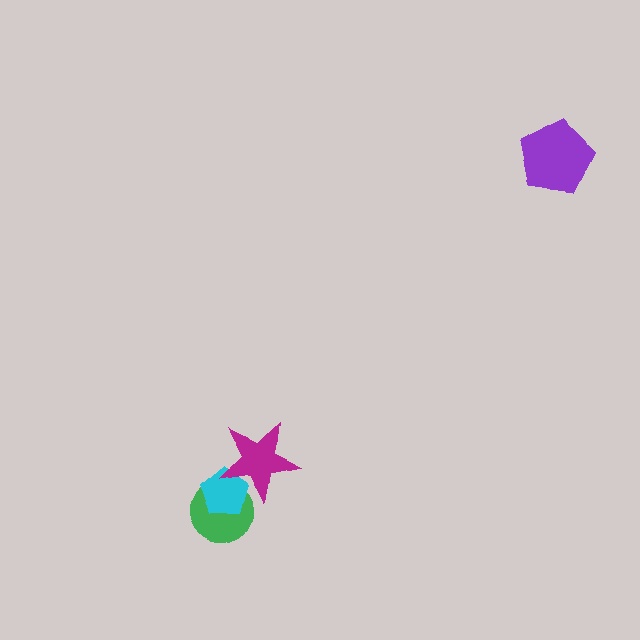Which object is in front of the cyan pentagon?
The magenta star is in front of the cyan pentagon.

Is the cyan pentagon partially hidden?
Yes, it is partially covered by another shape.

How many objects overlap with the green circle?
2 objects overlap with the green circle.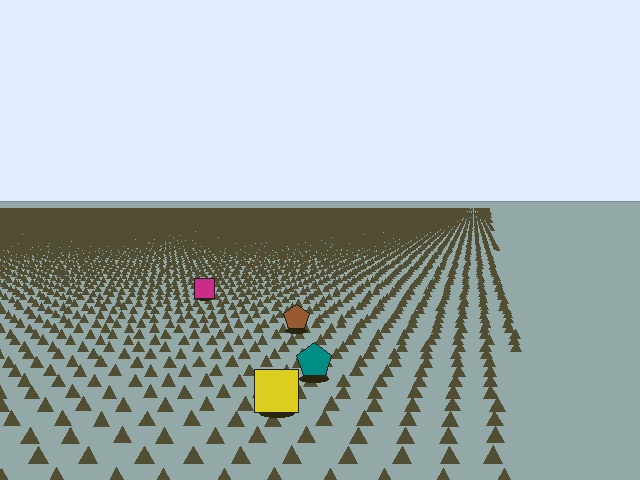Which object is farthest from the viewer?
The magenta square is farthest from the viewer. It appears smaller and the ground texture around it is denser.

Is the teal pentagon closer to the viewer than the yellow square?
No. The yellow square is closer — you can tell from the texture gradient: the ground texture is coarser near it.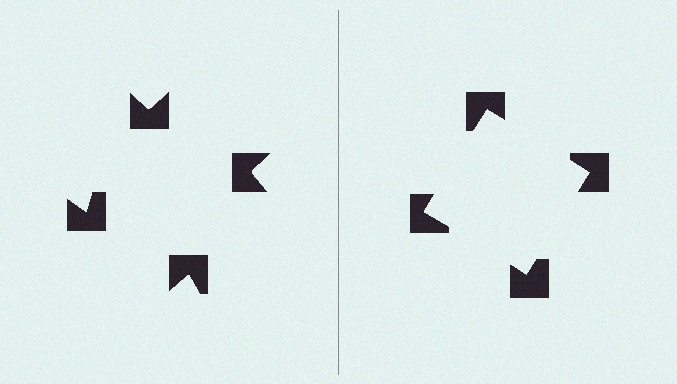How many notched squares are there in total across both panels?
8 — 4 on each side.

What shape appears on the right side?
An illusory square.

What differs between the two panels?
The notched squares are positioned identically on both sides; only the wedge orientations differ. On the right they align to a square; on the left they are misaligned.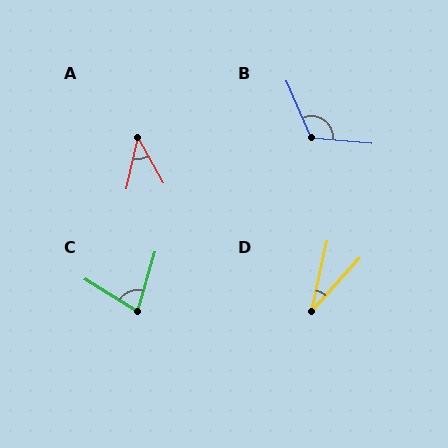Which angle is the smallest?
D, at approximately 29 degrees.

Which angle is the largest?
B, at approximately 119 degrees.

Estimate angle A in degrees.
Approximately 42 degrees.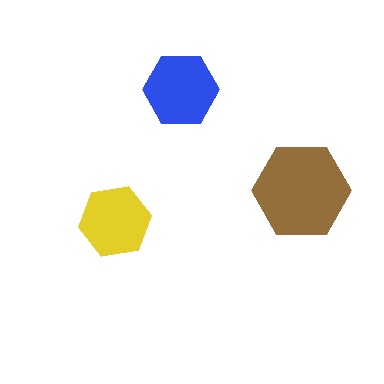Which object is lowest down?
The yellow hexagon is bottommost.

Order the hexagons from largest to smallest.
the brown one, the blue one, the yellow one.